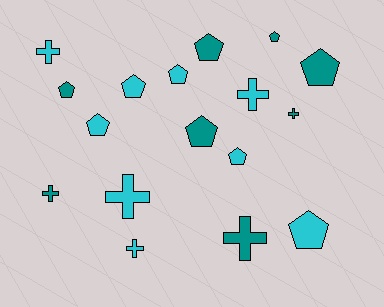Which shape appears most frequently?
Pentagon, with 10 objects.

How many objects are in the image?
There are 17 objects.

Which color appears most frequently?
Cyan, with 9 objects.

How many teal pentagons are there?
There are 5 teal pentagons.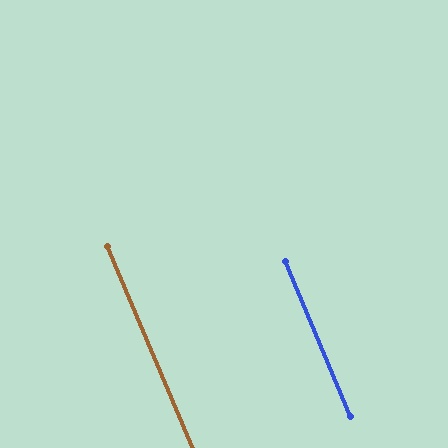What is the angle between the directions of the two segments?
Approximately 0 degrees.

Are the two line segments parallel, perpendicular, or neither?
Parallel — their directions differ by only 0.2°.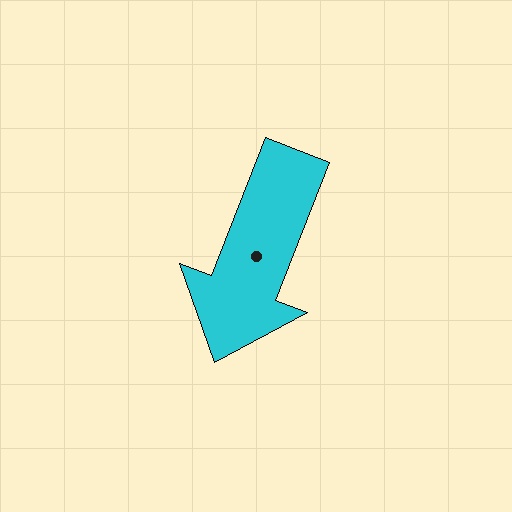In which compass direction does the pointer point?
South.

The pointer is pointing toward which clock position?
Roughly 7 o'clock.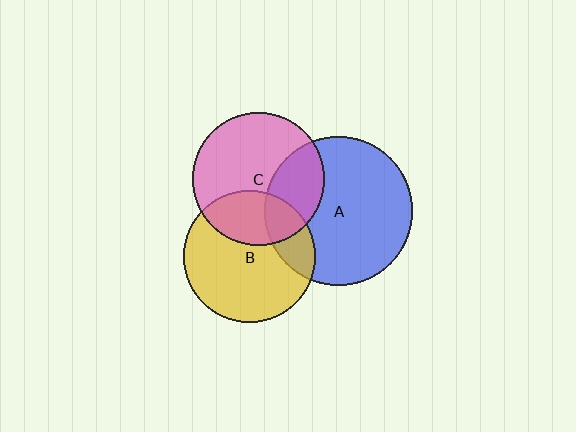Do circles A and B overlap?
Yes.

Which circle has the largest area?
Circle A (blue).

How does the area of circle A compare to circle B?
Approximately 1.3 times.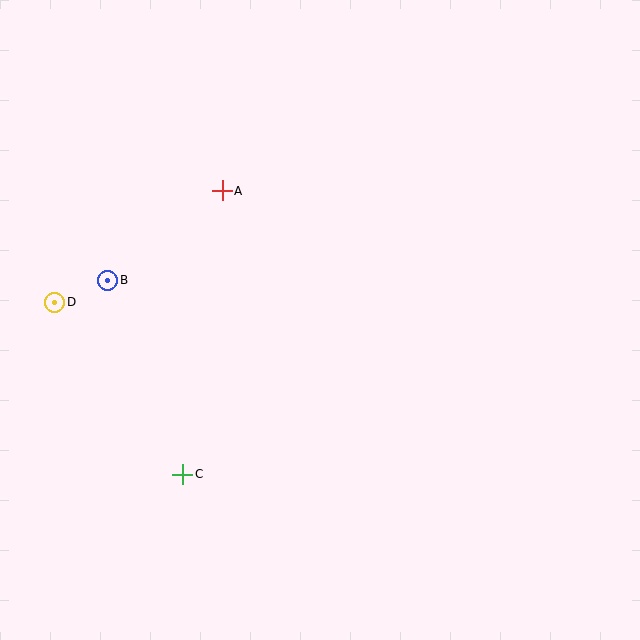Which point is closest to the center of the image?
Point A at (222, 191) is closest to the center.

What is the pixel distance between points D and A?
The distance between D and A is 201 pixels.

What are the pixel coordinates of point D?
Point D is at (55, 302).